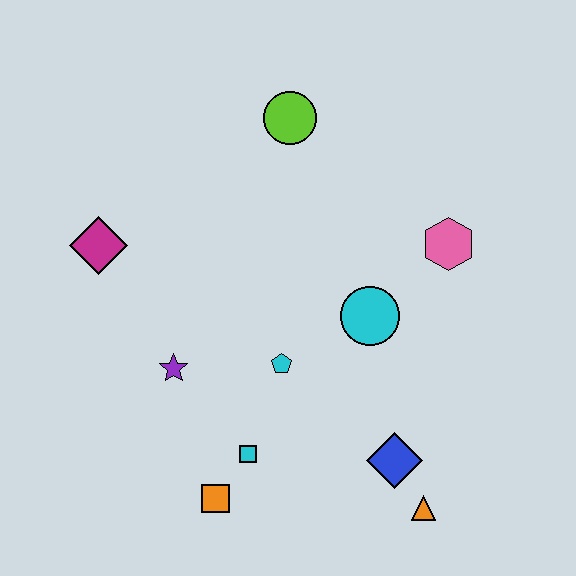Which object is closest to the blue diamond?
The orange triangle is closest to the blue diamond.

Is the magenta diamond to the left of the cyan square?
Yes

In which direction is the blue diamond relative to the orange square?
The blue diamond is to the right of the orange square.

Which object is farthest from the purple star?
The pink hexagon is farthest from the purple star.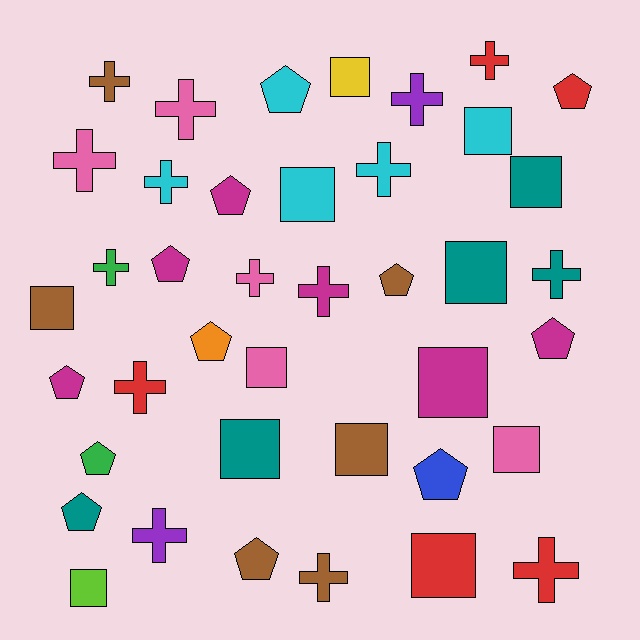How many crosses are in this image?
There are 15 crosses.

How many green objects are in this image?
There are 2 green objects.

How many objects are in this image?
There are 40 objects.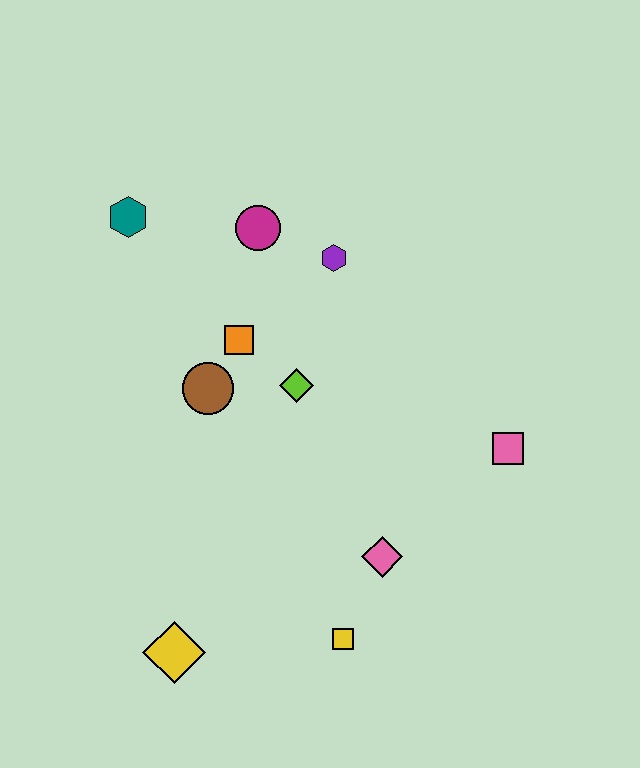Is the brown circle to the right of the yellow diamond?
Yes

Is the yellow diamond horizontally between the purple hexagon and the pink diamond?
No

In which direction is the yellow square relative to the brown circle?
The yellow square is below the brown circle.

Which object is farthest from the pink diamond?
The teal hexagon is farthest from the pink diamond.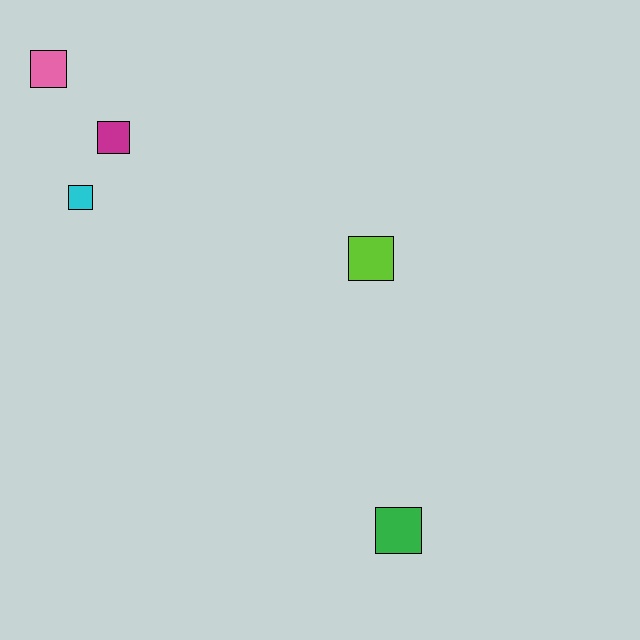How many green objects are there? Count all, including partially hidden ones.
There is 1 green object.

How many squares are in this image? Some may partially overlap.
There are 5 squares.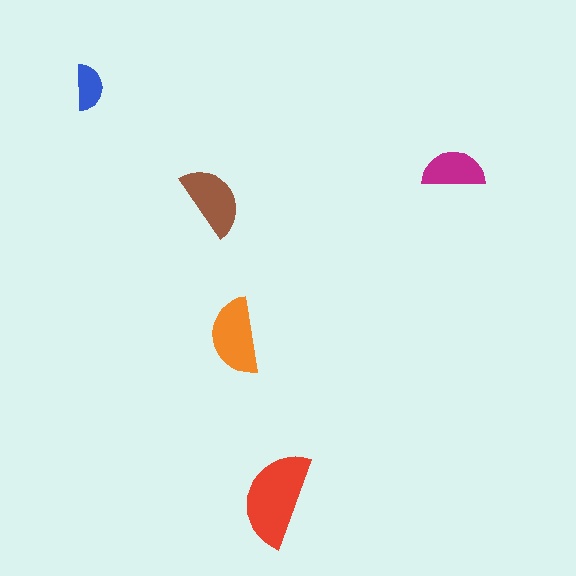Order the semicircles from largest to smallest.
the red one, the orange one, the brown one, the magenta one, the blue one.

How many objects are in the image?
There are 5 objects in the image.